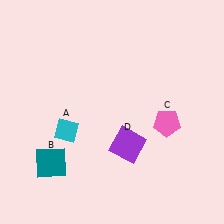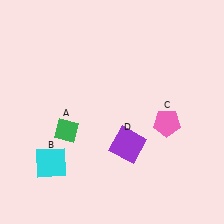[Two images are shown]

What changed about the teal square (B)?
In Image 1, B is teal. In Image 2, it changed to cyan.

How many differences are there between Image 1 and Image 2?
There are 2 differences between the two images.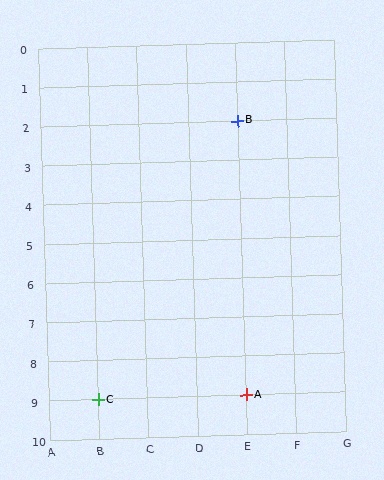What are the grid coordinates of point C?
Point C is at grid coordinates (B, 9).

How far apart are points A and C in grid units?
Points A and C are 3 columns apart.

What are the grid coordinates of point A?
Point A is at grid coordinates (E, 9).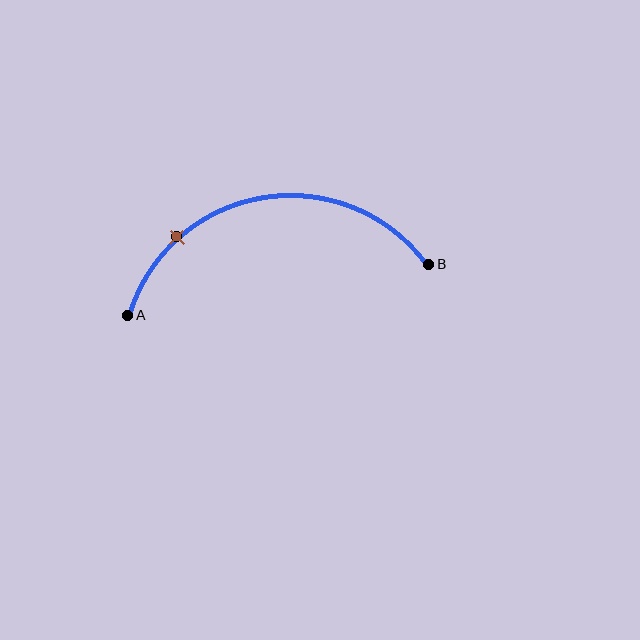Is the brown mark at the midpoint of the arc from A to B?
No. The brown mark lies on the arc but is closer to endpoint A. The arc midpoint would be at the point on the curve equidistant along the arc from both A and B.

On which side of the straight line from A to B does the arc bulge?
The arc bulges above the straight line connecting A and B.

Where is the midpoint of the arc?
The arc midpoint is the point on the curve farthest from the straight line joining A and B. It sits above that line.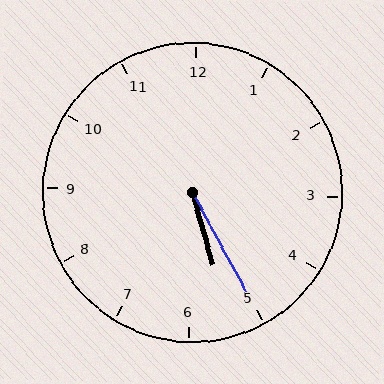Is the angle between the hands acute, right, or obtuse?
It is acute.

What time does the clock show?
5:25.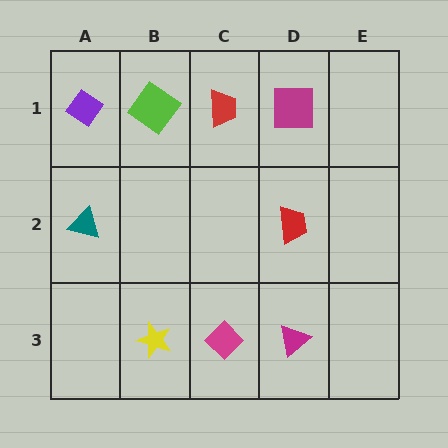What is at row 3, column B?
A yellow star.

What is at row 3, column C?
A magenta diamond.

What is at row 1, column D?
A magenta square.